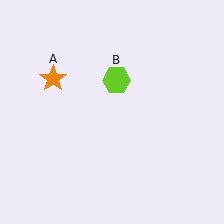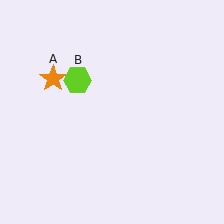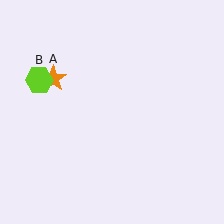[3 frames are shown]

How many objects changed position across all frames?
1 object changed position: lime hexagon (object B).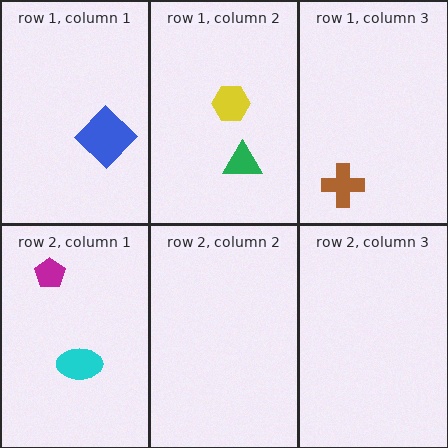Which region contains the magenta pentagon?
The row 2, column 1 region.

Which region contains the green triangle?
The row 1, column 2 region.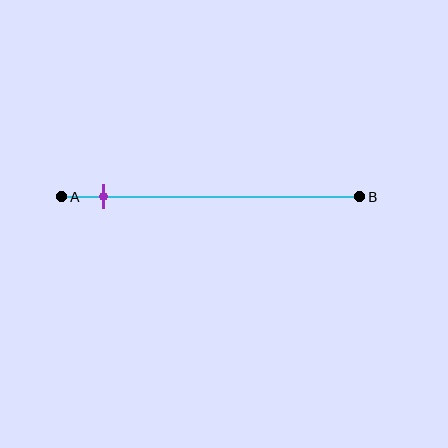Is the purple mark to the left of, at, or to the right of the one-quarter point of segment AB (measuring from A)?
The purple mark is to the left of the one-quarter point of segment AB.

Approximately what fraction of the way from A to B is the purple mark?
The purple mark is approximately 15% of the way from A to B.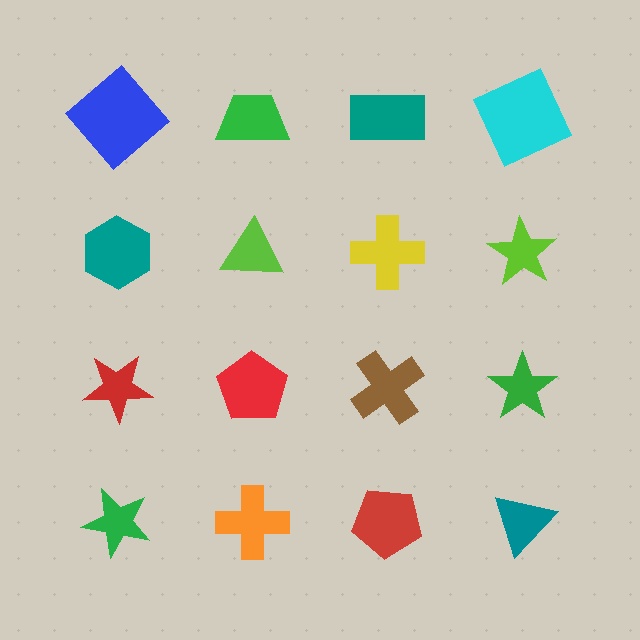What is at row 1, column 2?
A green trapezoid.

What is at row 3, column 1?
A red star.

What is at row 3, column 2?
A red pentagon.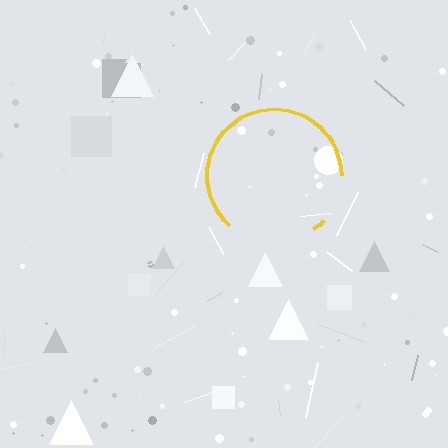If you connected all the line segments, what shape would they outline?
They would outline a circle.